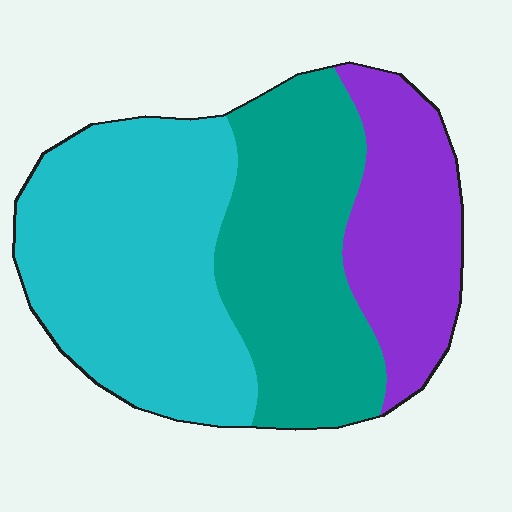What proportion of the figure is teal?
Teal takes up about one third (1/3) of the figure.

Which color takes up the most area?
Cyan, at roughly 45%.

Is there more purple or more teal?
Teal.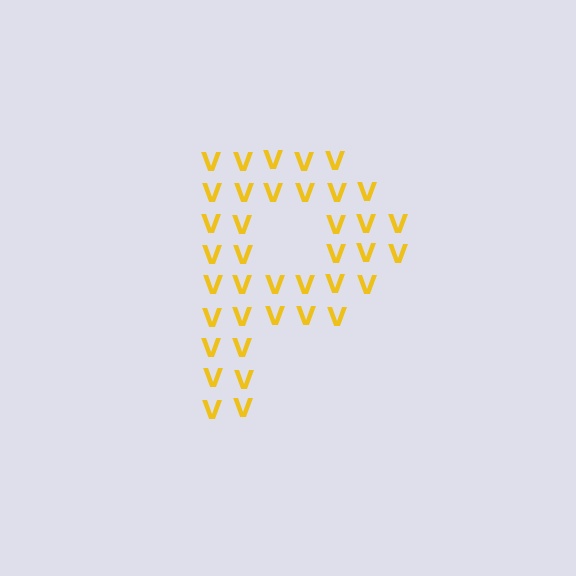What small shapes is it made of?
It is made of small letter V's.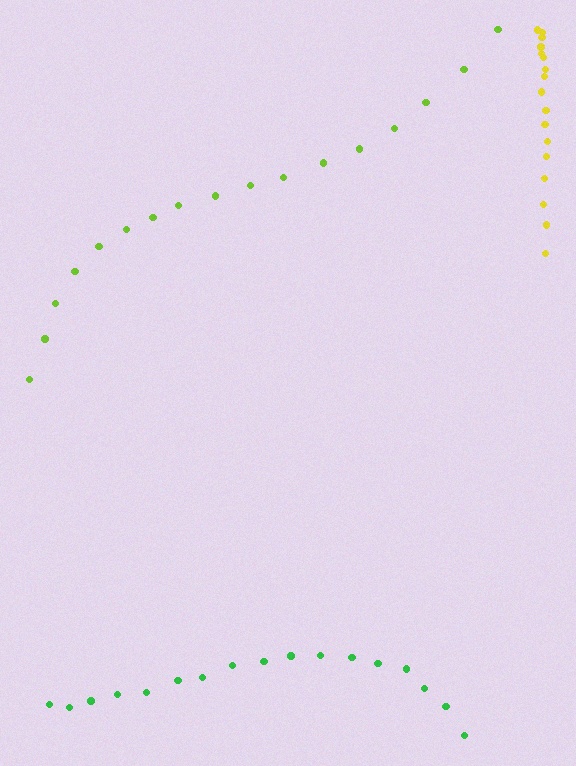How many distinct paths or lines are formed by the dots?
There are 3 distinct paths.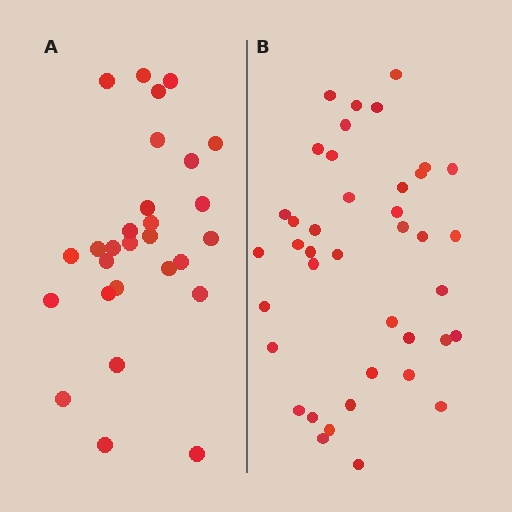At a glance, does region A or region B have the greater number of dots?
Region B (the right region) has more dots.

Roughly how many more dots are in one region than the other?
Region B has roughly 12 or so more dots than region A.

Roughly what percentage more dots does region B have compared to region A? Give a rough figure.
About 45% more.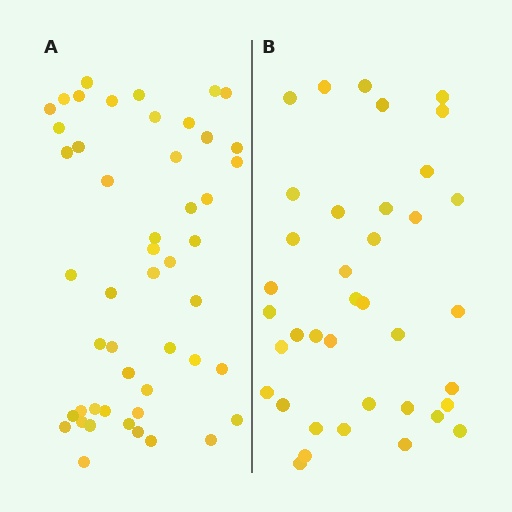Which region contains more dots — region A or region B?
Region A (the left region) has more dots.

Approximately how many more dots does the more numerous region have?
Region A has roughly 12 or so more dots than region B.